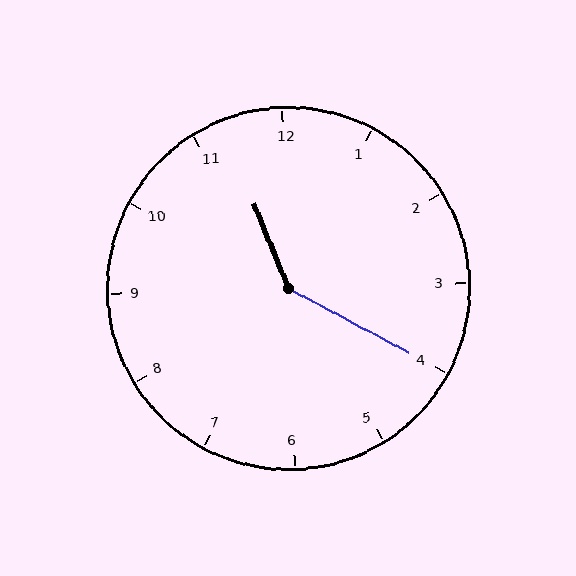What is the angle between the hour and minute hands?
Approximately 140 degrees.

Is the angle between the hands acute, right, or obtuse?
It is obtuse.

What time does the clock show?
11:20.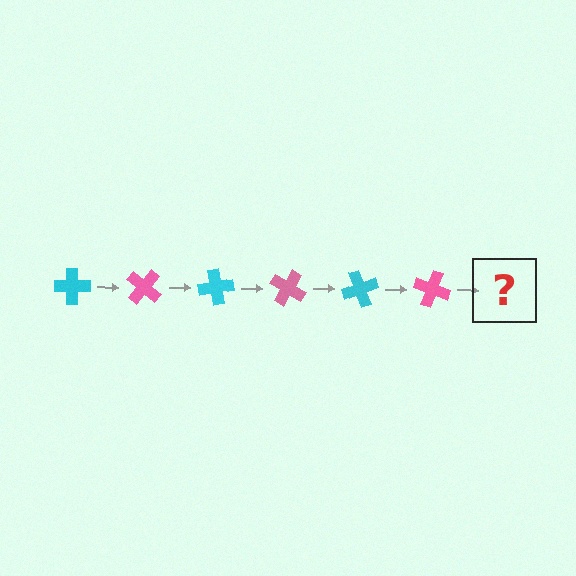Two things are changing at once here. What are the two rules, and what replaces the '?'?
The two rules are that it rotates 40 degrees each step and the color cycles through cyan and pink. The '?' should be a cyan cross, rotated 240 degrees from the start.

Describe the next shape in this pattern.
It should be a cyan cross, rotated 240 degrees from the start.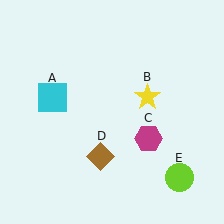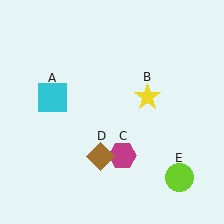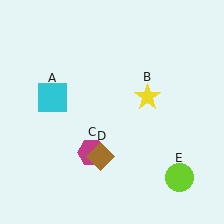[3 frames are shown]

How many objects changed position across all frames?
1 object changed position: magenta hexagon (object C).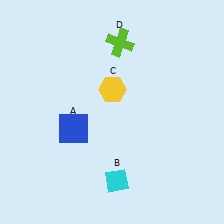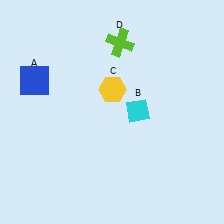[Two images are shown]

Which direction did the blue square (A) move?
The blue square (A) moved up.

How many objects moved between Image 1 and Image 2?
2 objects moved between the two images.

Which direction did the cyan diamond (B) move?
The cyan diamond (B) moved up.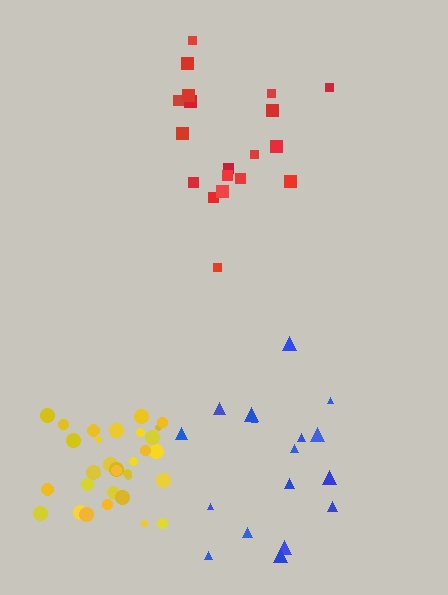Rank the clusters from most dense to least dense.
yellow, blue, red.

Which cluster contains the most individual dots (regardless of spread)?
Yellow (31).